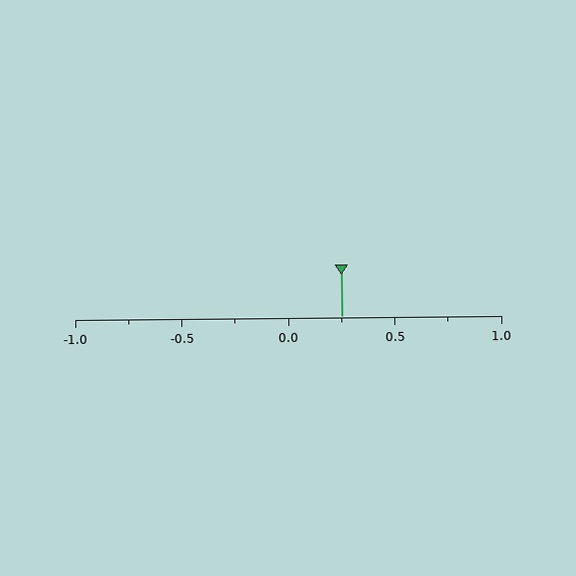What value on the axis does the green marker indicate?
The marker indicates approximately 0.25.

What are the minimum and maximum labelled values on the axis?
The axis runs from -1.0 to 1.0.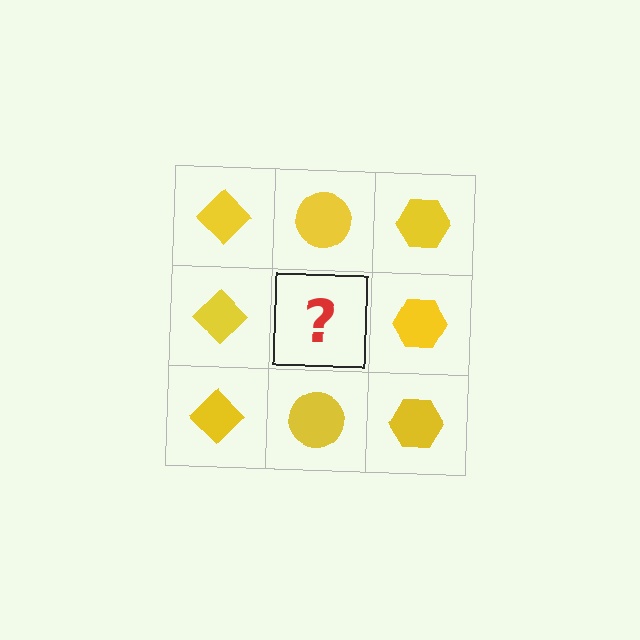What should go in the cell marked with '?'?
The missing cell should contain a yellow circle.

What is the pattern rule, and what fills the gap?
The rule is that each column has a consistent shape. The gap should be filled with a yellow circle.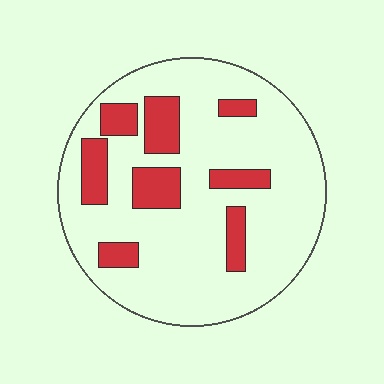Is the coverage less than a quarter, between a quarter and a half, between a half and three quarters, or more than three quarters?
Less than a quarter.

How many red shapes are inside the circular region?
8.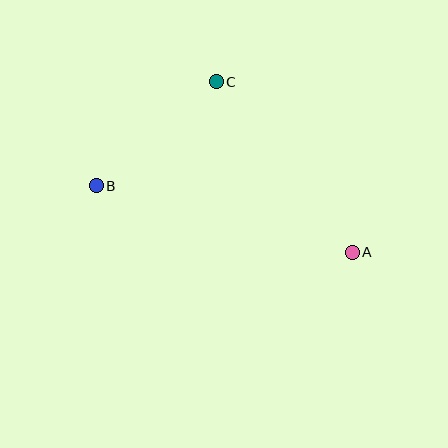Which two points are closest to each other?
Points B and C are closest to each other.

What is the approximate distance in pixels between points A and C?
The distance between A and C is approximately 218 pixels.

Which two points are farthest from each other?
Points A and B are farthest from each other.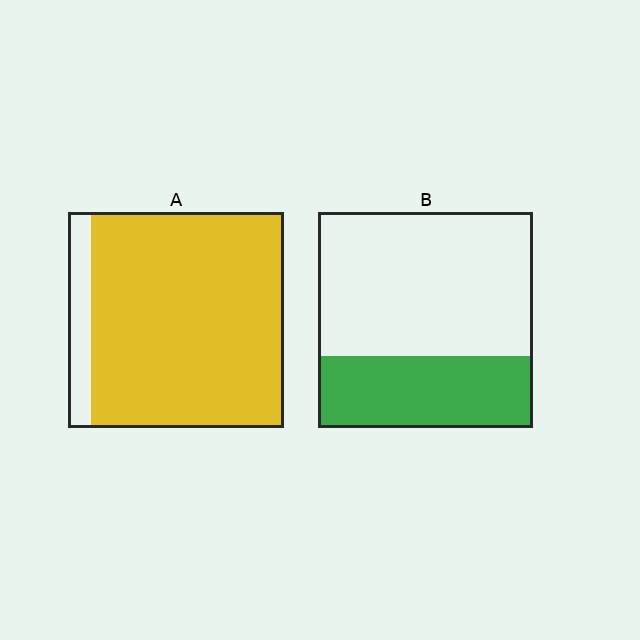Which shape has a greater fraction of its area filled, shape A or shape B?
Shape A.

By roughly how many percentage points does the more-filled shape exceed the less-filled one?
By roughly 55 percentage points (A over B).